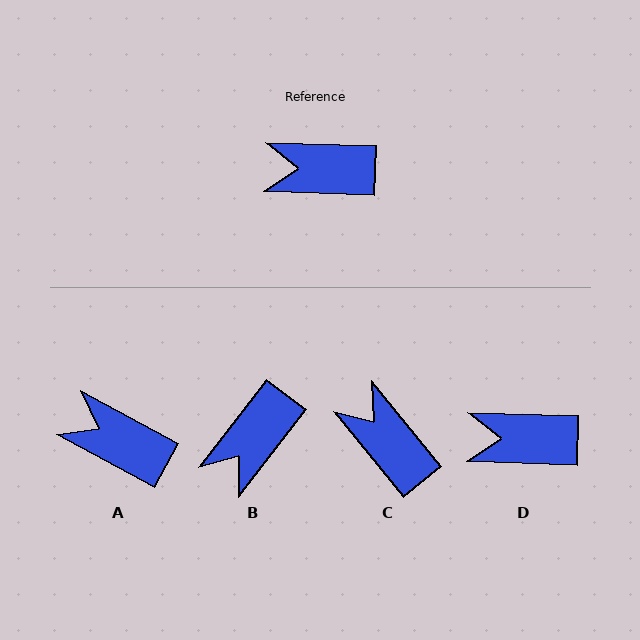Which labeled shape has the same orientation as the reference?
D.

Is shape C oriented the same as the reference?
No, it is off by about 49 degrees.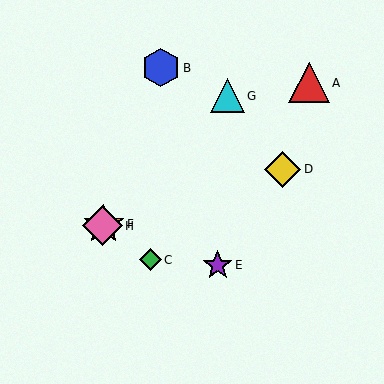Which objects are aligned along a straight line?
Objects F, G, H are aligned along a straight line.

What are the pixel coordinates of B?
Object B is at (161, 68).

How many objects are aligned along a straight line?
3 objects (F, G, H) are aligned along a straight line.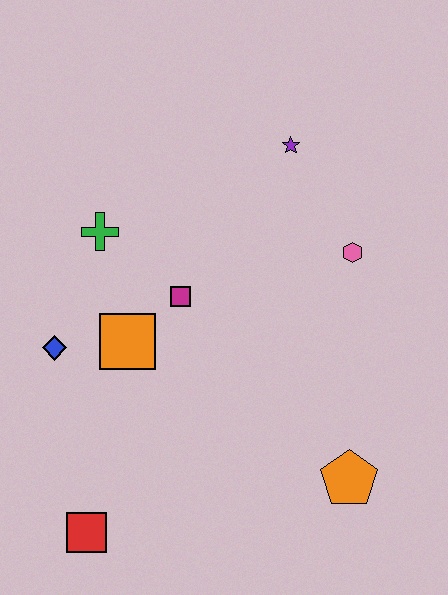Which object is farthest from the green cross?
The orange pentagon is farthest from the green cross.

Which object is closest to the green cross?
The magenta square is closest to the green cross.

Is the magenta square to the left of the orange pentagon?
Yes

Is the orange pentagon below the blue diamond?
Yes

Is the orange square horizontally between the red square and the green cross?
No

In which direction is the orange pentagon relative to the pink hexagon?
The orange pentagon is below the pink hexagon.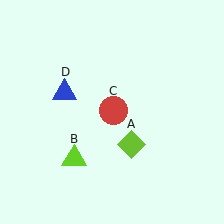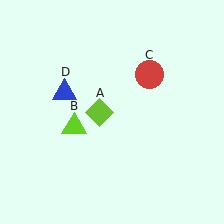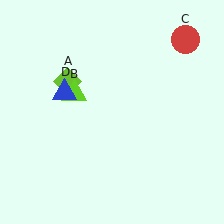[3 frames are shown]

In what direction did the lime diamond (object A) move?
The lime diamond (object A) moved up and to the left.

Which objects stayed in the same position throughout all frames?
Blue triangle (object D) remained stationary.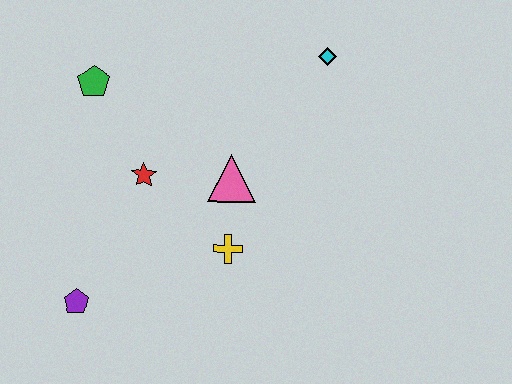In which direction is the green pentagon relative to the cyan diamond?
The green pentagon is to the left of the cyan diamond.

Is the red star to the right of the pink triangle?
No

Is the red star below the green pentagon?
Yes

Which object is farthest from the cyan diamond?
The purple pentagon is farthest from the cyan diamond.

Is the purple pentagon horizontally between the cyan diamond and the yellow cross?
No